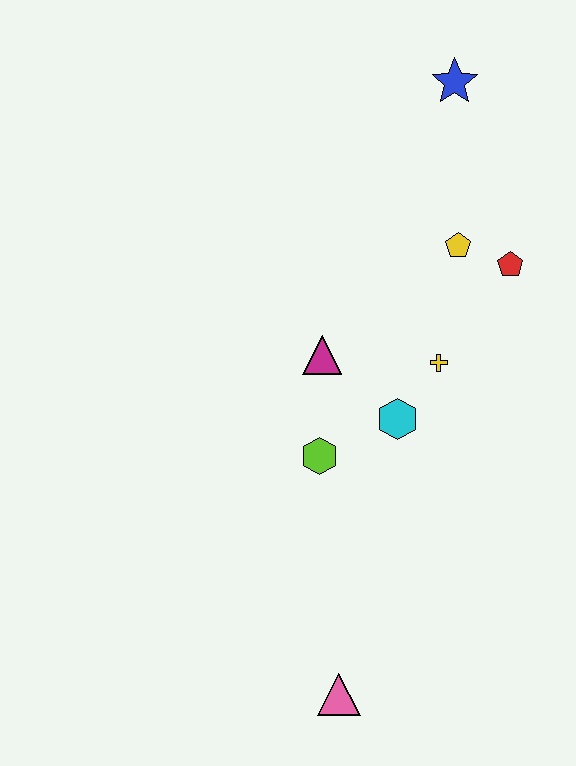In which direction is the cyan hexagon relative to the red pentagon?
The cyan hexagon is below the red pentagon.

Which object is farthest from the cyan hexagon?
The blue star is farthest from the cyan hexagon.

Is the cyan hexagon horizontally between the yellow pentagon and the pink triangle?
Yes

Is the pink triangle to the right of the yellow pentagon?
No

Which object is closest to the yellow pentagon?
The red pentagon is closest to the yellow pentagon.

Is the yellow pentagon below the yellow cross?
No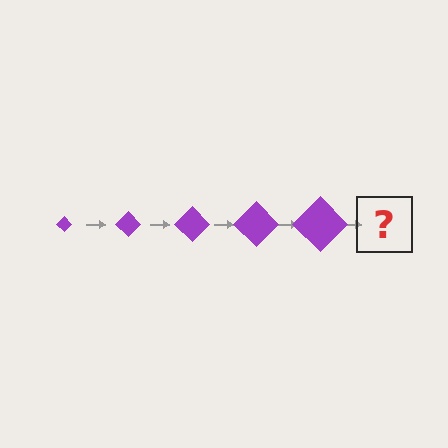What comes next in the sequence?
The next element should be a purple diamond, larger than the previous one.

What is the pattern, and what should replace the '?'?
The pattern is that the diamond gets progressively larger each step. The '?' should be a purple diamond, larger than the previous one.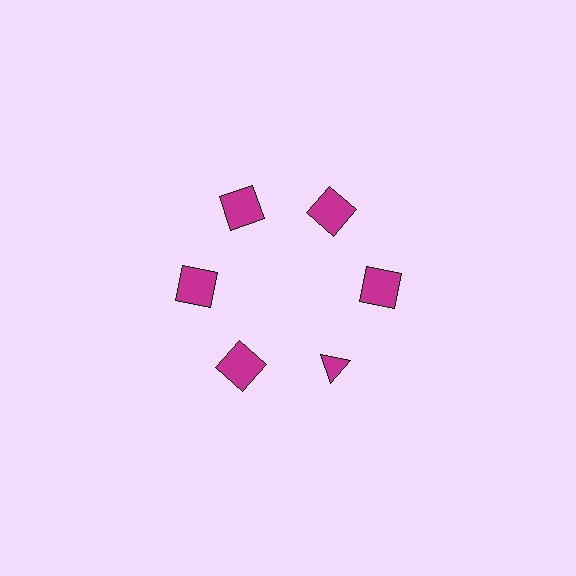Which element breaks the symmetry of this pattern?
The magenta triangle at roughly the 5 o'clock position breaks the symmetry. All other shapes are magenta squares.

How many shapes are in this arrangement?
There are 6 shapes arranged in a ring pattern.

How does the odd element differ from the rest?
It has a different shape: triangle instead of square.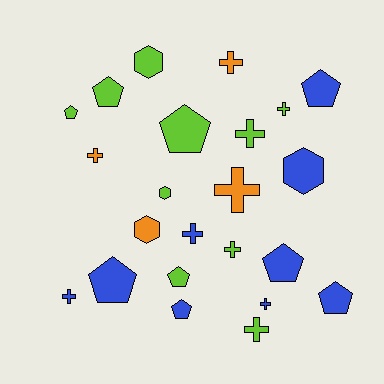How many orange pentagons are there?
There are no orange pentagons.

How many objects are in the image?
There are 23 objects.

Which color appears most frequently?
Lime, with 10 objects.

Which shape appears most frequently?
Cross, with 10 objects.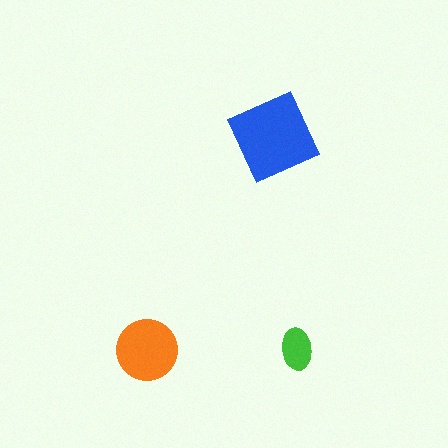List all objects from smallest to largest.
The green ellipse, the orange circle, the blue square.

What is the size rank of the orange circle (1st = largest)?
2nd.